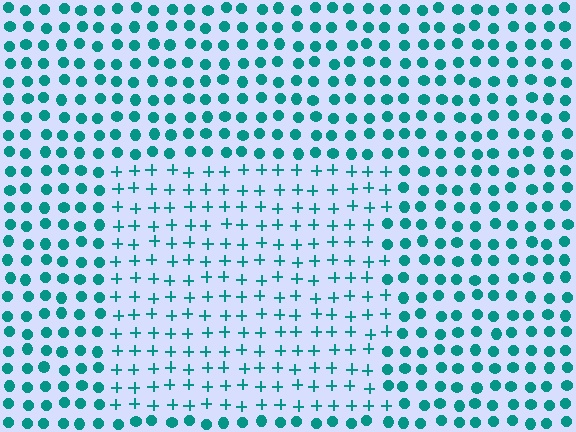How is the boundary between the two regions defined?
The boundary is defined by a change in element shape: plus signs inside vs. circles outside. All elements share the same color and spacing.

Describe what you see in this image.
The image is filled with small teal elements arranged in a uniform grid. A rectangle-shaped region contains plus signs, while the surrounding area contains circles. The boundary is defined purely by the change in element shape.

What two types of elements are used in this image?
The image uses plus signs inside the rectangle region and circles outside it.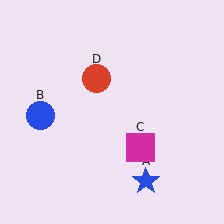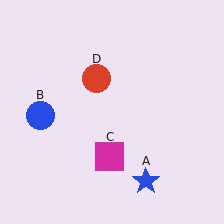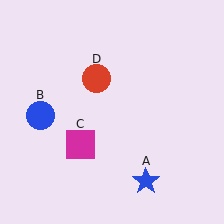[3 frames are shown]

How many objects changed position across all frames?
1 object changed position: magenta square (object C).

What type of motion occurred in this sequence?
The magenta square (object C) rotated clockwise around the center of the scene.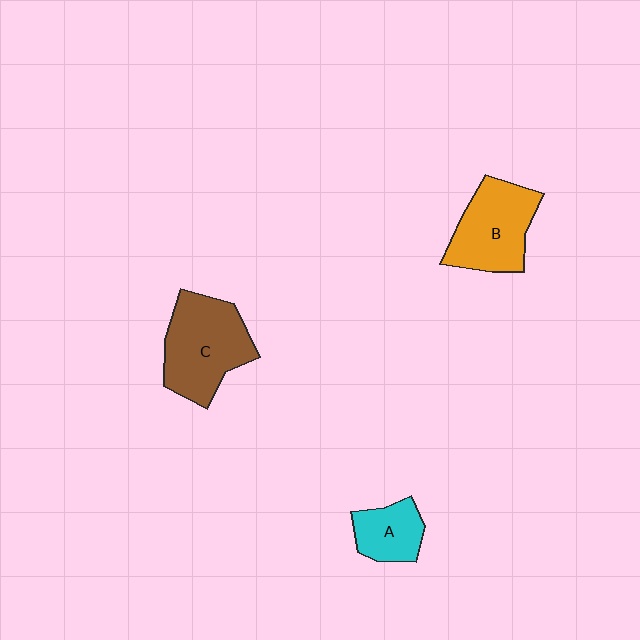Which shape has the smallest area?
Shape A (cyan).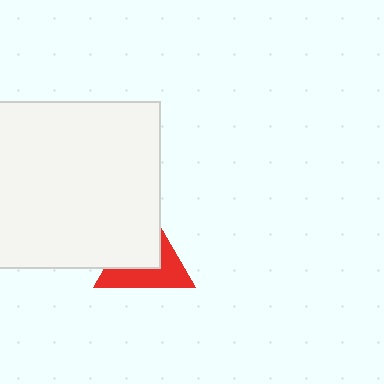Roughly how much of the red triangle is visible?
About half of it is visible (roughly 47%).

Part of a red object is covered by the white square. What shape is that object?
It is a triangle.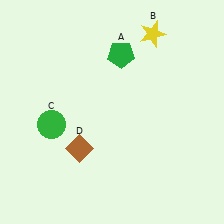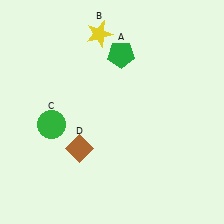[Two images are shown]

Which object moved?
The yellow star (B) moved left.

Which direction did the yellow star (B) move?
The yellow star (B) moved left.